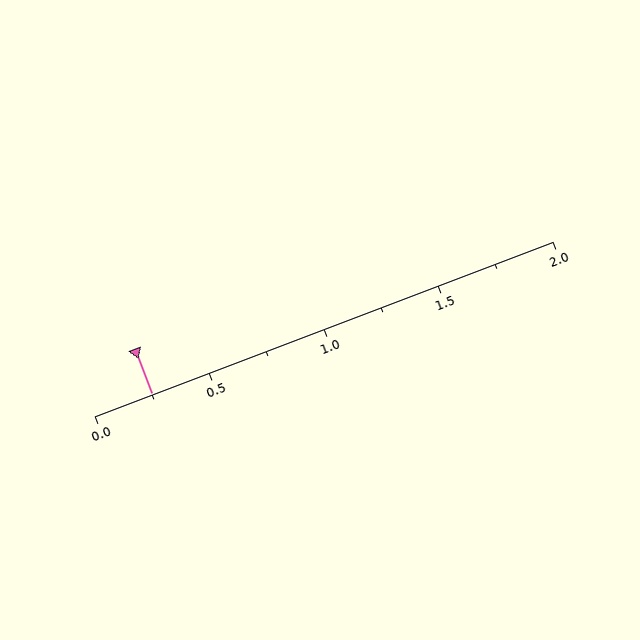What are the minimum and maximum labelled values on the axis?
The axis runs from 0.0 to 2.0.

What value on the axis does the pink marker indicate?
The marker indicates approximately 0.25.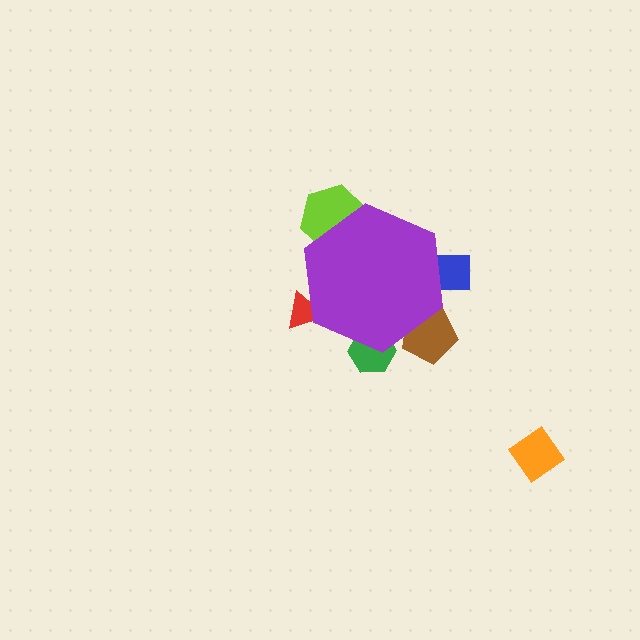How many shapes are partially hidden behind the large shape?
5 shapes are partially hidden.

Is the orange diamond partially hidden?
No, the orange diamond is fully visible.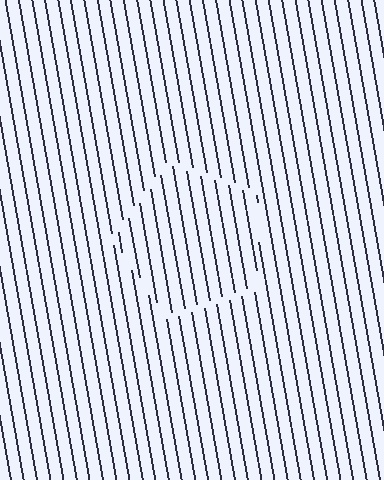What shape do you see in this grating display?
An illusory pentagon. The interior of the shape contains the same grating, shifted by half a period — the contour is defined by the phase discontinuity where line-ends from the inner and outer gratings abut.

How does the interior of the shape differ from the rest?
The interior of the shape contains the same grating, shifted by half a period — the contour is defined by the phase discontinuity where line-ends from the inner and outer gratings abut.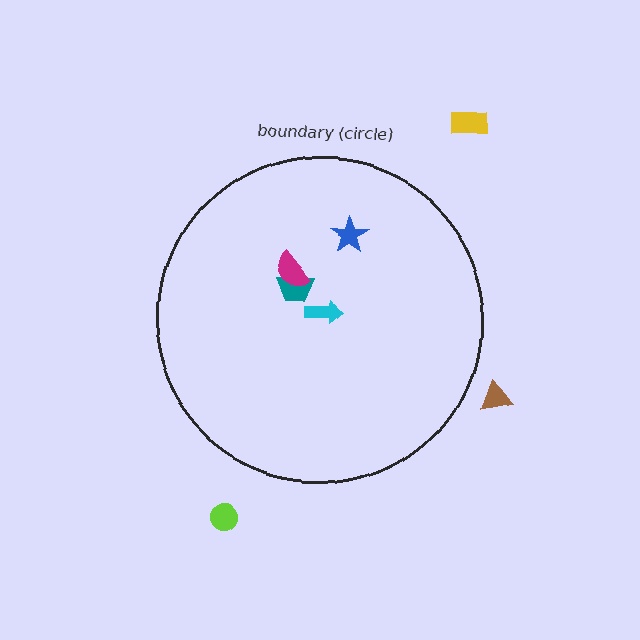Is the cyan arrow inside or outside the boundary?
Inside.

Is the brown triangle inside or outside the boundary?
Outside.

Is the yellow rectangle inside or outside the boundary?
Outside.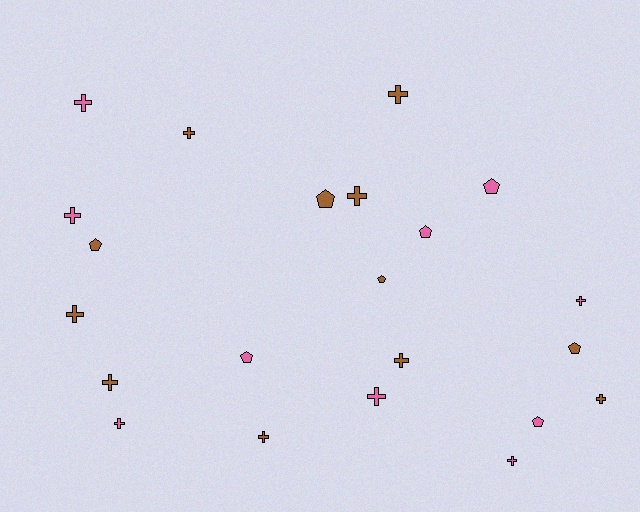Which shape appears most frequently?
Cross, with 14 objects.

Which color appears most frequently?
Brown, with 12 objects.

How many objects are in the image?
There are 22 objects.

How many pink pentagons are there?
There are 4 pink pentagons.